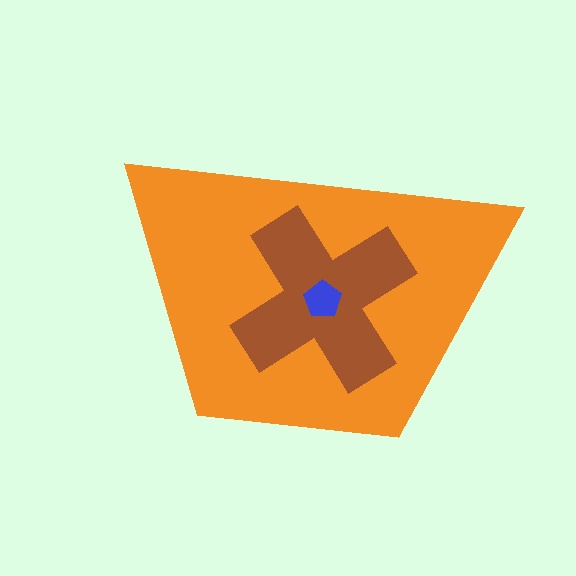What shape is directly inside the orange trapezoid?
The brown cross.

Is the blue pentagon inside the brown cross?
Yes.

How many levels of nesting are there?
3.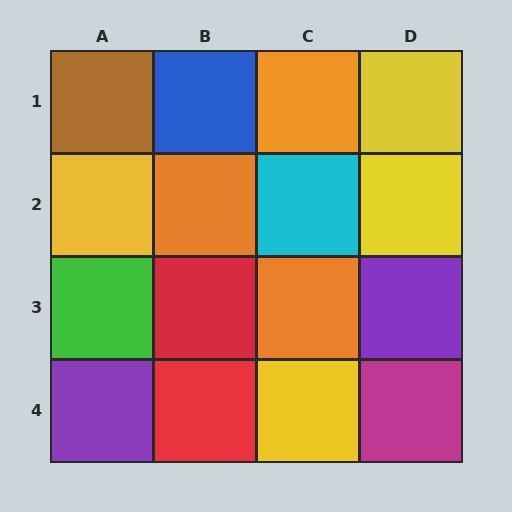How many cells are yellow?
4 cells are yellow.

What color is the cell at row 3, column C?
Orange.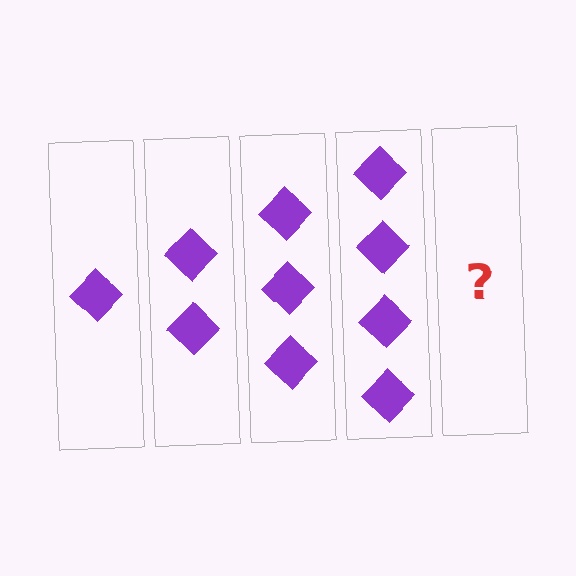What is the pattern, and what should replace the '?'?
The pattern is that each step adds one more diamond. The '?' should be 5 diamonds.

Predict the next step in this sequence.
The next step is 5 diamonds.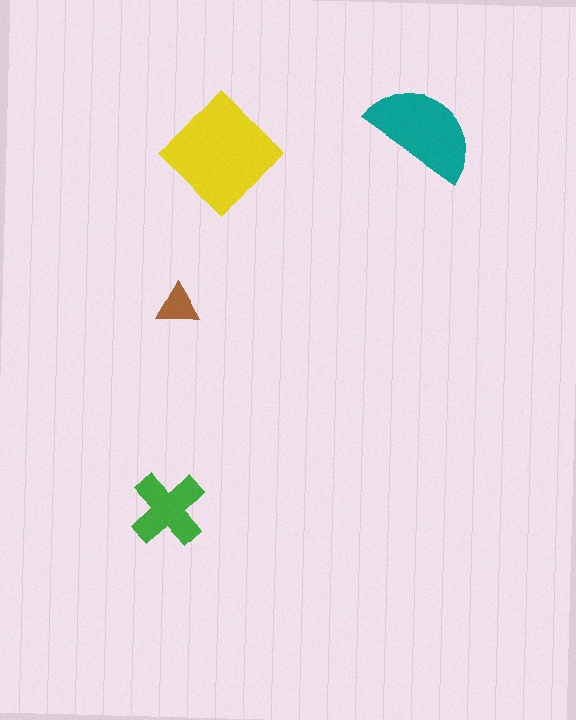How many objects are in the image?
There are 4 objects in the image.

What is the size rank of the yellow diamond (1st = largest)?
1st.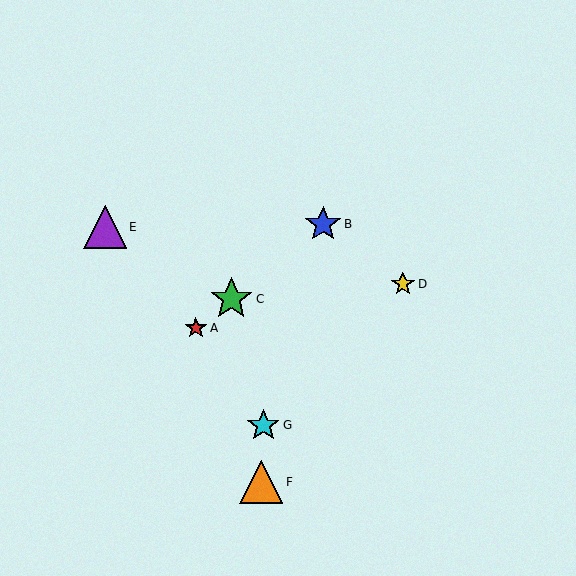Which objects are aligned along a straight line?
Objects A, B, C are aligned along a straight line.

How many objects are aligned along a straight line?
3 objects (A, B, C) are aligned along a straight line.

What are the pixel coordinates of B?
Object B is at (323, 224).